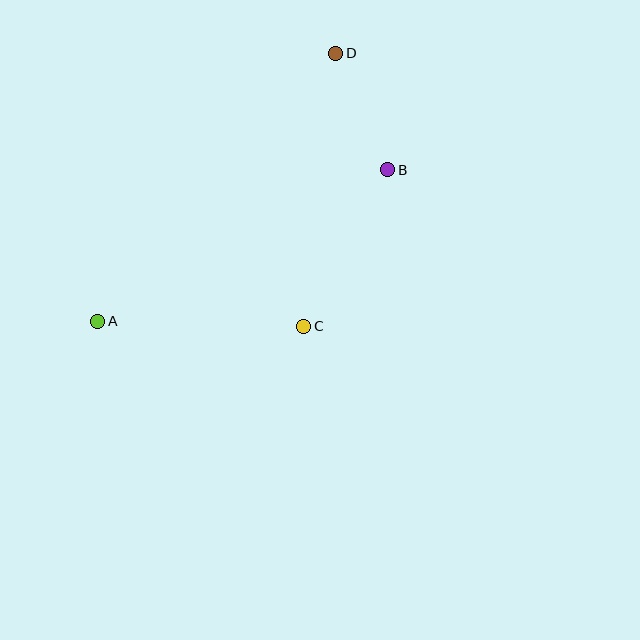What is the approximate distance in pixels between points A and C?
The distance between A and C is approximately 206 pixels.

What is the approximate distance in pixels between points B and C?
The distance between B and C is approximately 178 pixels.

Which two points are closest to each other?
Points B and D are closest to each other.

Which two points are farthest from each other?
Points A and D are farthest from each other.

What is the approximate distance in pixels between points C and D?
The distance between C and D is approximately 275 pixels.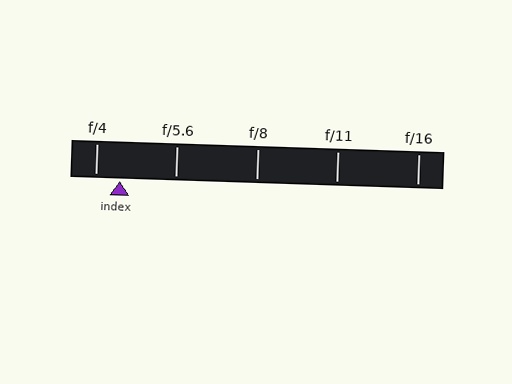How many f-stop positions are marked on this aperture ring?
There are 5 f-stop positions marked.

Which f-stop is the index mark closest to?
The index mark is closest to f/4.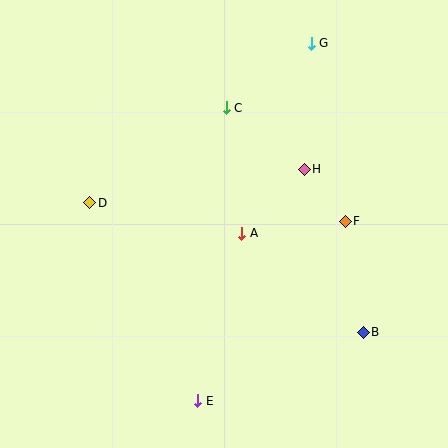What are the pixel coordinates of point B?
Point B is at (363, 332).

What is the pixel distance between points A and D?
The distance between A and D is 155 pixels.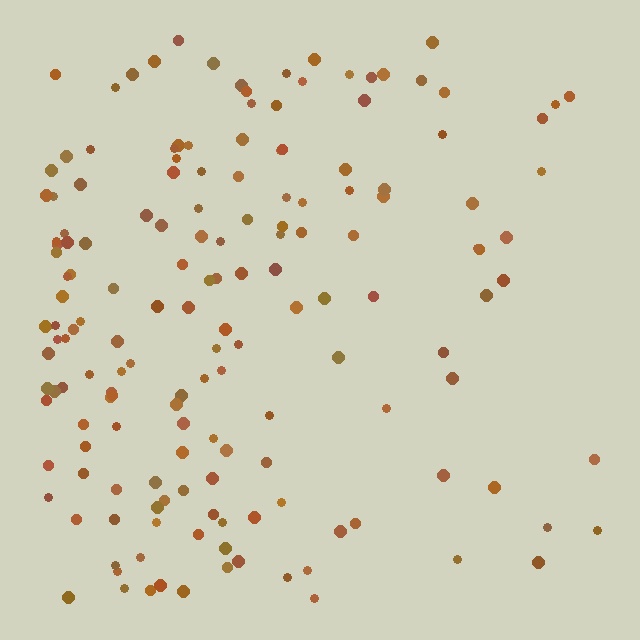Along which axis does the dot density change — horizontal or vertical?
Horizontal.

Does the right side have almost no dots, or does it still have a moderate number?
Still a moderate number, just noticeably fewer than the left.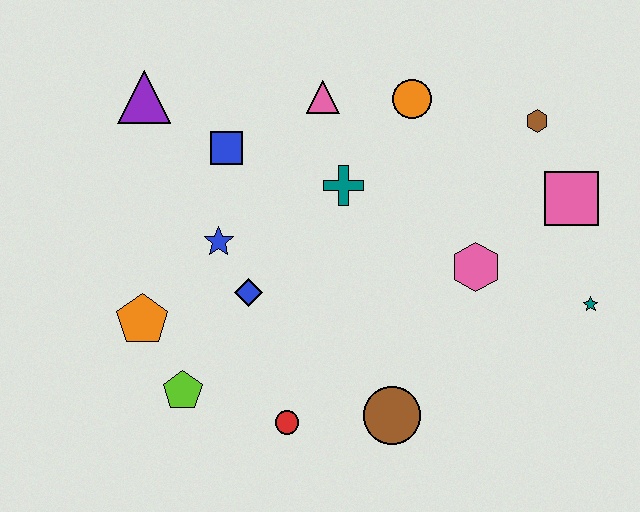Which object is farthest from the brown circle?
The purple triangle is farthest from the brown circle.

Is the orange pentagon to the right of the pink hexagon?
No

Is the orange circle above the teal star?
Yes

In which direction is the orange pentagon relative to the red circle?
The orange pentagon is to the left of the red circle.